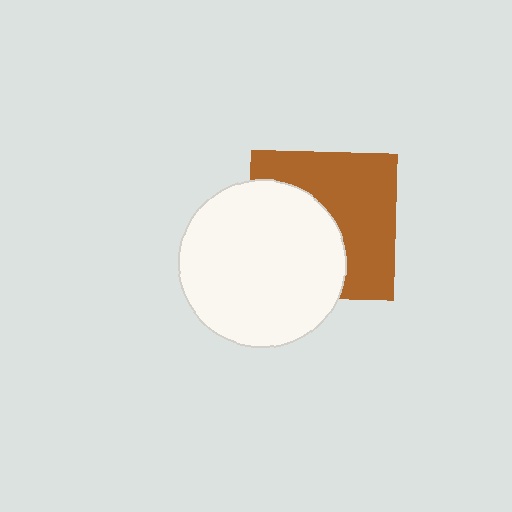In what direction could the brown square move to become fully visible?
The brown square could move right. That would shift it out from behind the white circle entirely.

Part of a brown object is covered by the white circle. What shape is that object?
It is a square.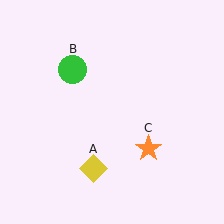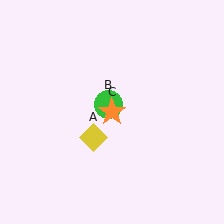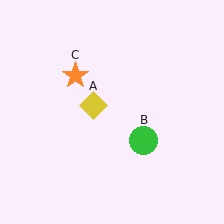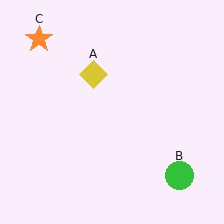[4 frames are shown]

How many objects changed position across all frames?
3 objects changed position: yellow diamond (object A), green circle (object B), orange star (object C).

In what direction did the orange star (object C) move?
The orange star (object C) moved up and to the left.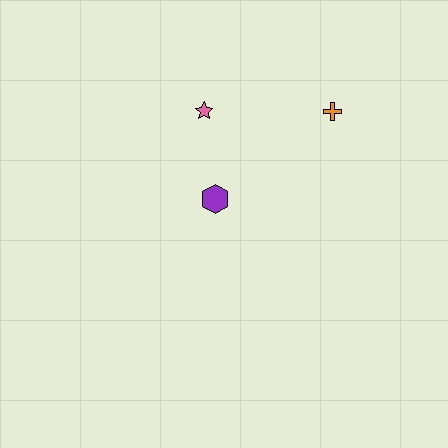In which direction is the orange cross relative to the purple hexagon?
The orange cross is to the right of the purple hexagon.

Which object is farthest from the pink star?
The orange cross is farthest from the pink star.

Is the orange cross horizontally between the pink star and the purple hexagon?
No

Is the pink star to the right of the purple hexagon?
No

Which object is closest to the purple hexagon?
The pink star is closest to the purple hexagon.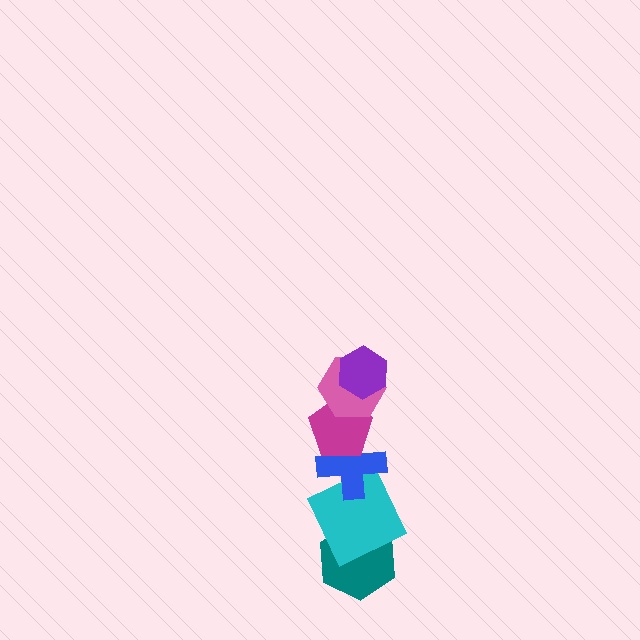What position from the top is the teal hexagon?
The teal hexagon is 6th from the top.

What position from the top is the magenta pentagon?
The magenta pentagon is 3rd from the top.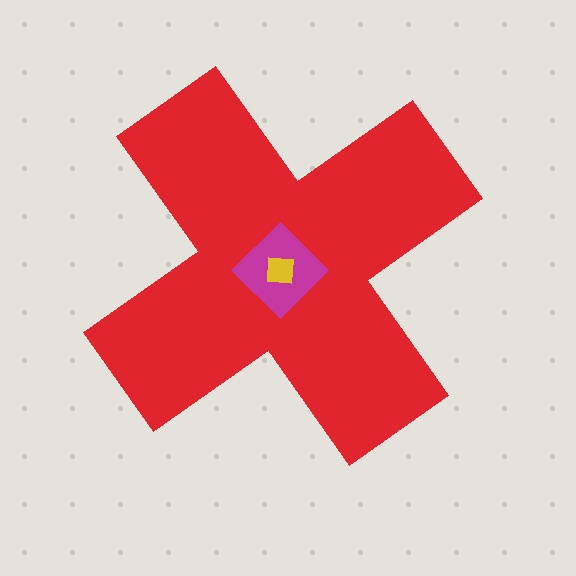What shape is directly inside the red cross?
The magenta diamond.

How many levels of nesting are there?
3.